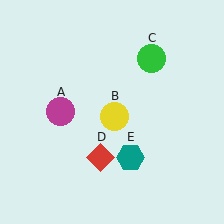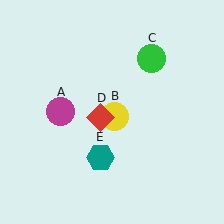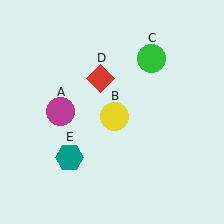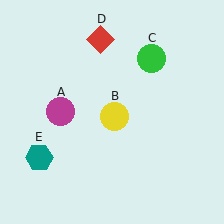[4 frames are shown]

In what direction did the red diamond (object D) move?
The red diamond (object D) moved up.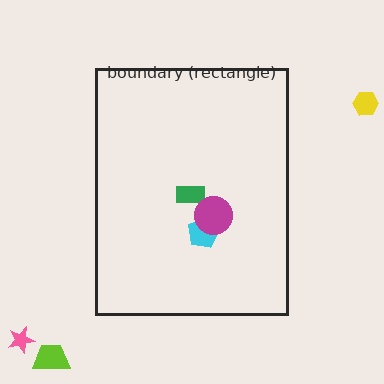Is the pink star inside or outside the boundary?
Outside.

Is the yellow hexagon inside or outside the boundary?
Outside.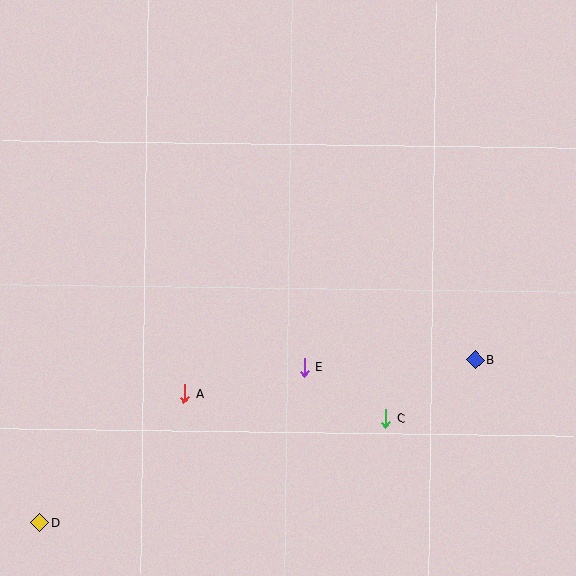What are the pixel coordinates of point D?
Point D is at (40, 522).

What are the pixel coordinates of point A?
Point A is at (184, 394).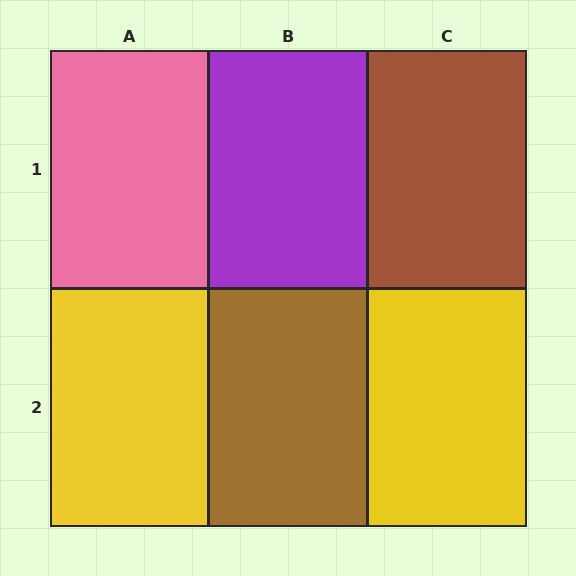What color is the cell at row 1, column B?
Purple.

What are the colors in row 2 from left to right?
Yellow, brown, yellow.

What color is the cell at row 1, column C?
Brown.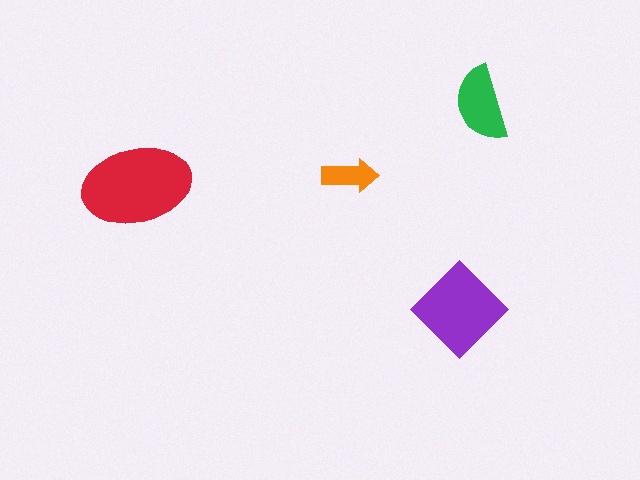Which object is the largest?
The red ellipse.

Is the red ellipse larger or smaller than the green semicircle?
Larger.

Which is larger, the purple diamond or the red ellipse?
The red ellipse.